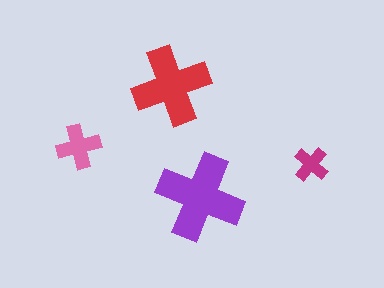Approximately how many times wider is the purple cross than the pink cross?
About 2 times wider.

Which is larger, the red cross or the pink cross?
The red one.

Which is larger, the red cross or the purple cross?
The purple one.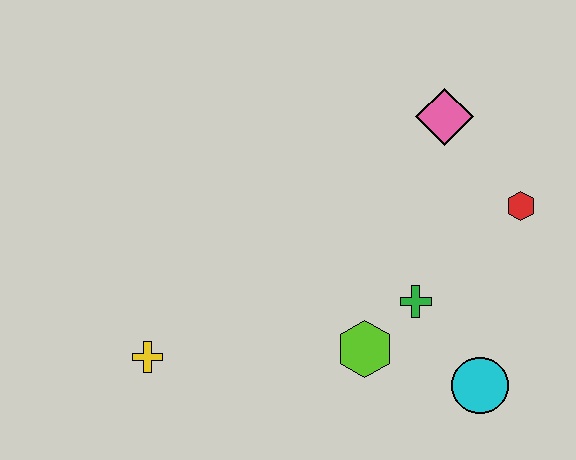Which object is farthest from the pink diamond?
The yellow cross is farthest from the pink diamond.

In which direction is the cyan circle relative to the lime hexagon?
The cyan circle is to the right of the lime hexagon.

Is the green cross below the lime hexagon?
No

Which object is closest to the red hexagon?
The pink diamond is closest to the red hexagon.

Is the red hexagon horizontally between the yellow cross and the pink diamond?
No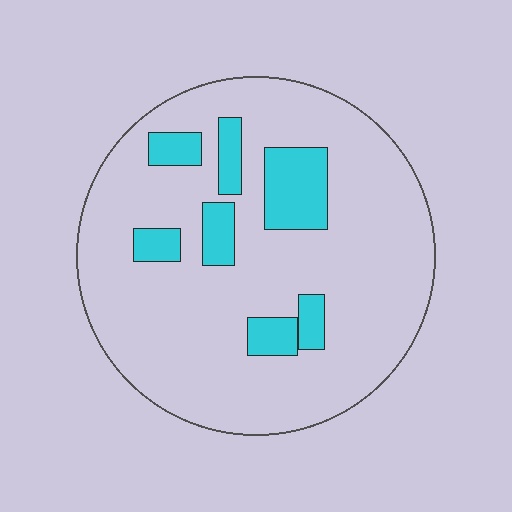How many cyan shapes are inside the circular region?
7.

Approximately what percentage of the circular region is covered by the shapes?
Approximately 15%.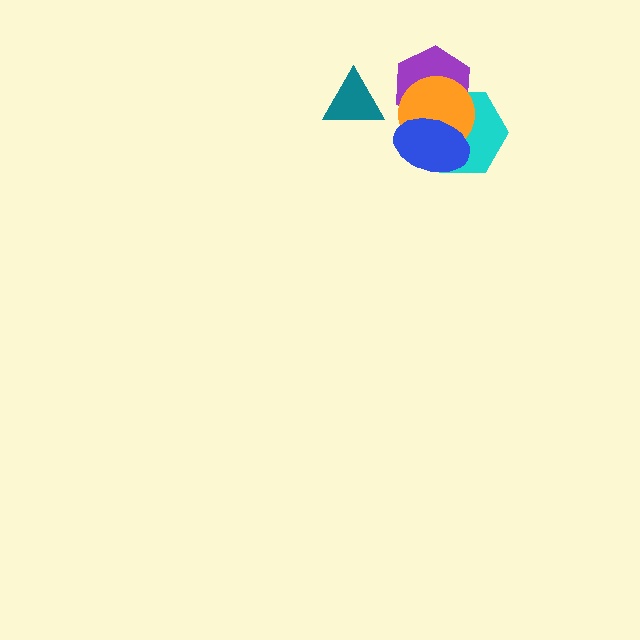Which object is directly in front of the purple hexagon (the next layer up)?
The cyan hexagon is directly in front of the purple hexagon.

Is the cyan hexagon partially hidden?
Yes, it is partially covered by another shape.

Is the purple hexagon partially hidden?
Yes, it is partially covered by another shape.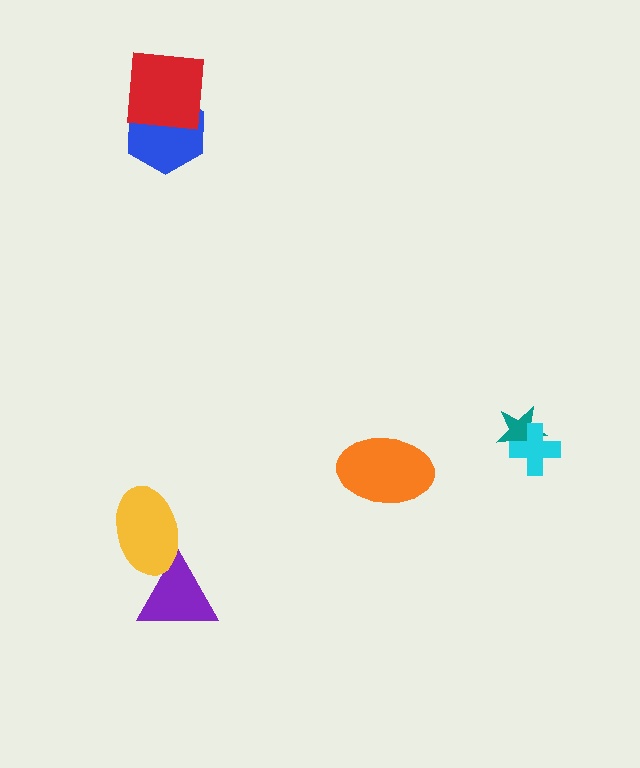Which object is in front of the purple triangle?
The yellow ellipse is in front of the purple triangle.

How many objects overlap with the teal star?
1 object overlaps with the teal star.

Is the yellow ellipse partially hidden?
No, no other shape covers it.